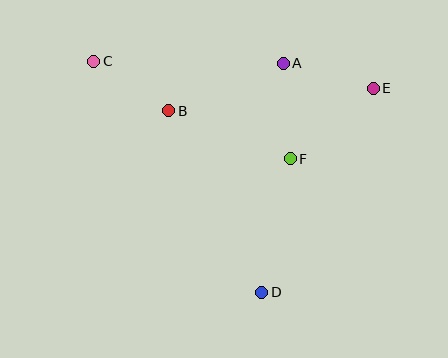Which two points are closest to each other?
Points B and C are closest to each other.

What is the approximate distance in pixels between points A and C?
The distance between A and C is approximately 189 pixels.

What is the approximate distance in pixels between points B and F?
The distance between B and F is approximately 131 pixels.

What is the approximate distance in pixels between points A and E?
The distance between A and E is approximately 93 pixels.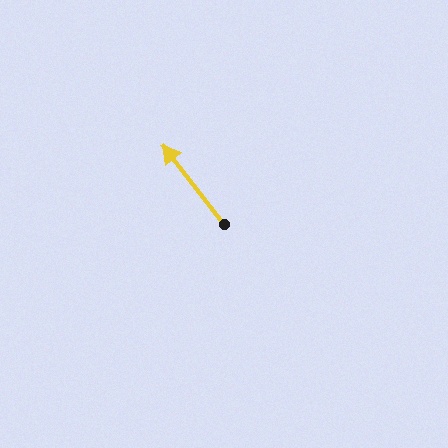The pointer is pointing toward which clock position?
Roughly 11 o'clock.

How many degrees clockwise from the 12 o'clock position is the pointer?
Approximately 322 degrees.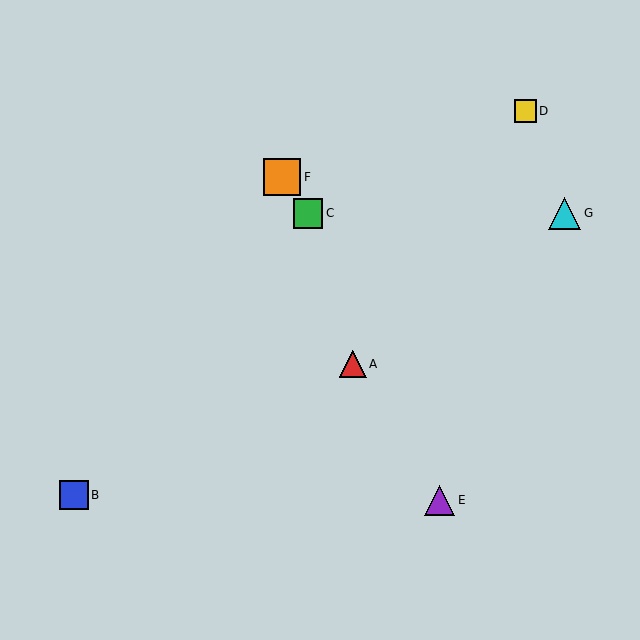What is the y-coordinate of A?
Object A is at y≈364.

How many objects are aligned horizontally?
2 objects (C, G) are aligned horizontally.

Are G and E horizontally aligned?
No, G is at y≈213 and E is at y≈500.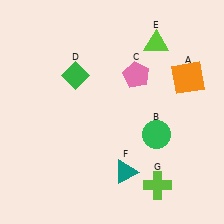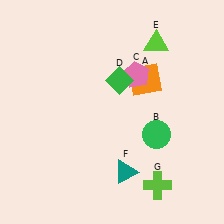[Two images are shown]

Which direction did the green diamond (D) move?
The green diamond (D) moved right.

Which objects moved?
The objects that moved are: the orange square (A), the green diamond (D).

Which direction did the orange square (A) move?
The orange square (A) moved left.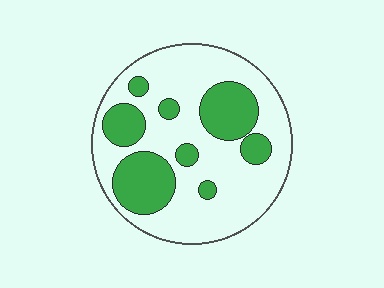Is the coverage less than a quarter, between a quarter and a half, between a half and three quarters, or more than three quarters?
Between a quarter and a half.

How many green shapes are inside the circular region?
8.